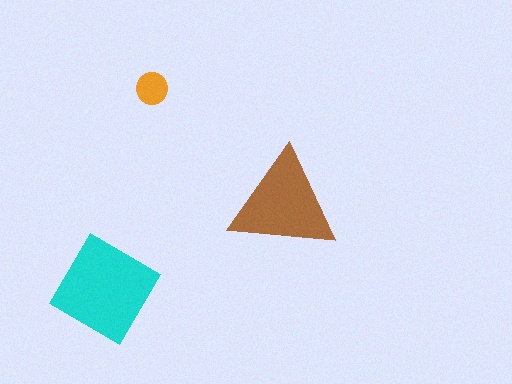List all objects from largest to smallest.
The cyan diamond, the brown triangle, the orange circle.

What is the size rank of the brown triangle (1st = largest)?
2nd.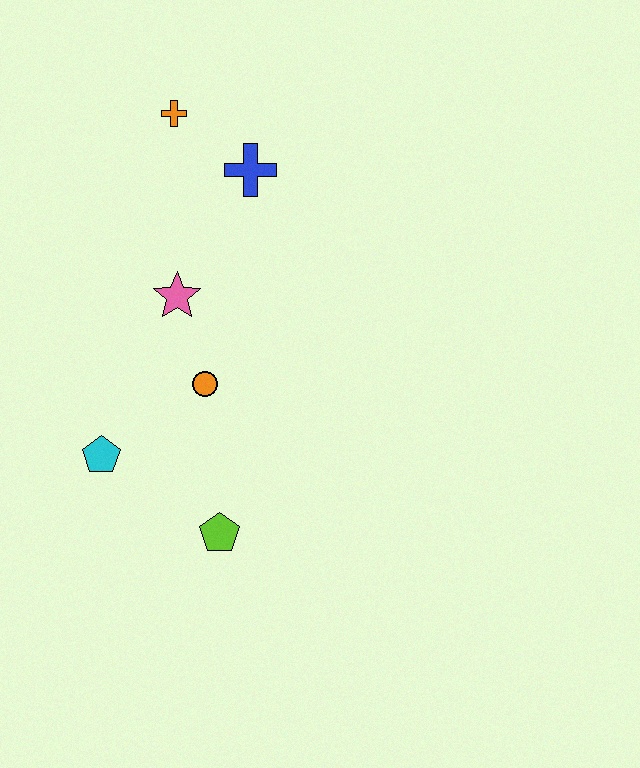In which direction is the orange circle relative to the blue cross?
The orange circle is below the blue cross.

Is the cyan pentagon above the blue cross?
No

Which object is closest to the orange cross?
The blue cross is closest to the orange cross.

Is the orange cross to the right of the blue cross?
No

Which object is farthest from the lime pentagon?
The orange cross is farthest from the lime pentagon.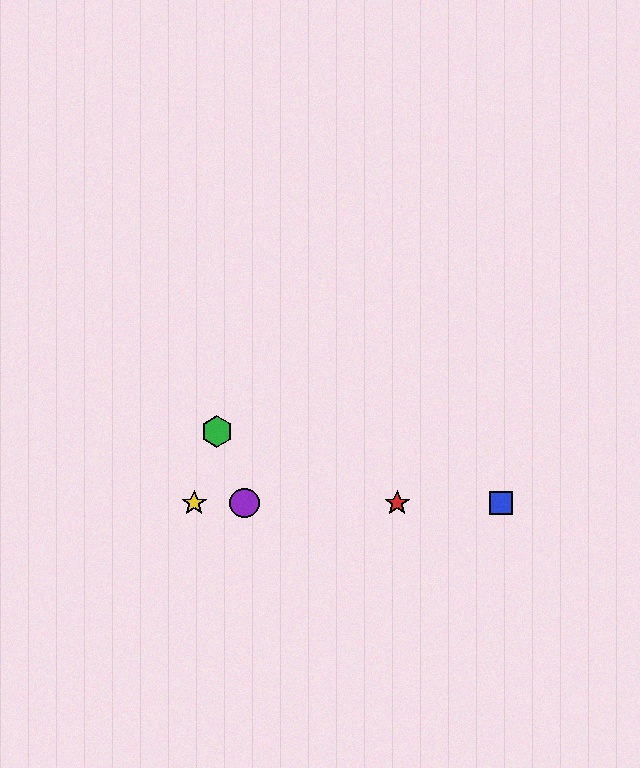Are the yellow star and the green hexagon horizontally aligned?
No, the yellow star is at y≈503 and the green hexagon is at y≈431.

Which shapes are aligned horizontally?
The red star, the blue square, the yellow star, the purple circle are aligned horizontally.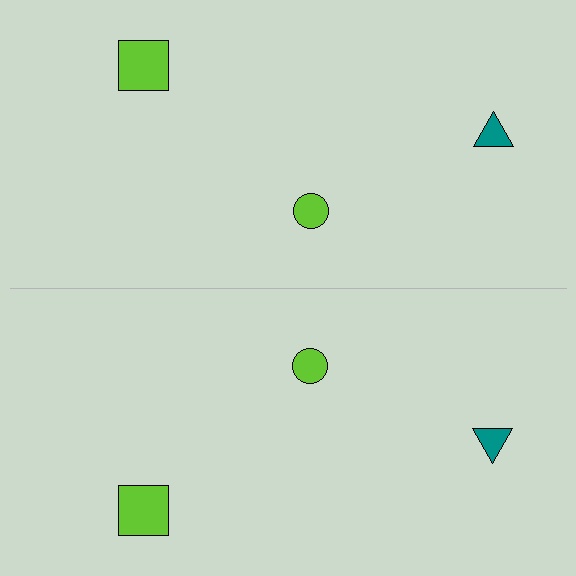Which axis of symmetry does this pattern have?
The pattern has a horizontal axis of symmetry running through the center of the image.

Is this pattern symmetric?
Yes, this pattern has bilateral (reflection) symmetry.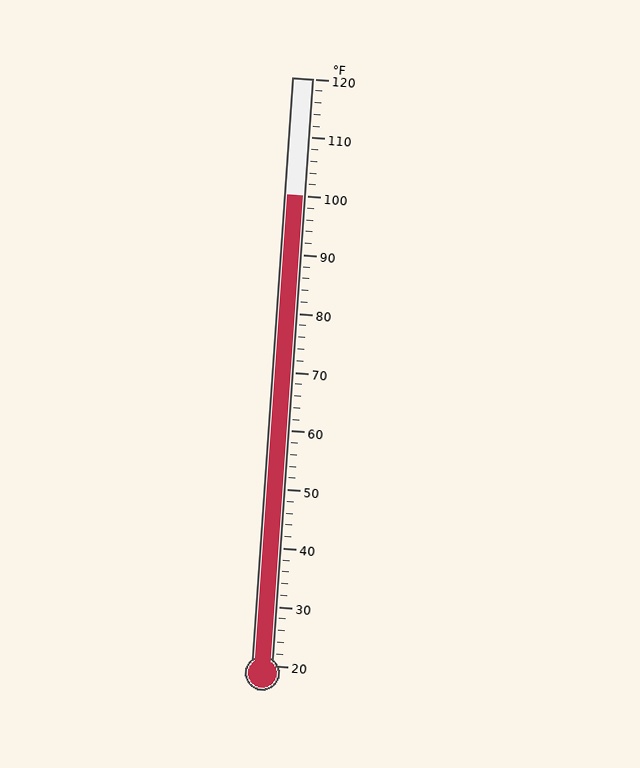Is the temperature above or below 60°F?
The temperature is above 60°F.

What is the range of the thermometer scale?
The thermometer scale ranges from 20°F to 120°F.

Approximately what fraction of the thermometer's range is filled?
The thermometer is filled to approximately 80% of its range.